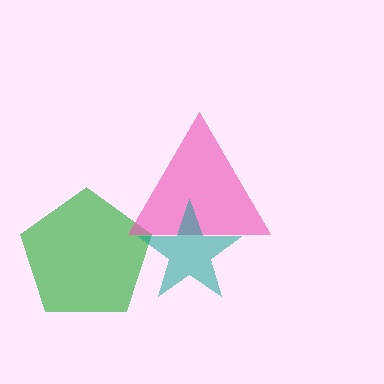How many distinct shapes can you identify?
There are 3 distinct shapes: a green pentagon, a pink triangle, a teal star.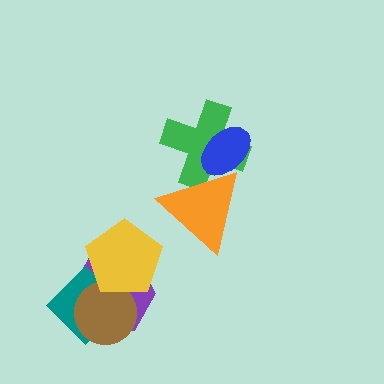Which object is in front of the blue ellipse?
The orange triangle is in front of the blue ellipse.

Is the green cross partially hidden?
Yes, it is partially covered by another shape.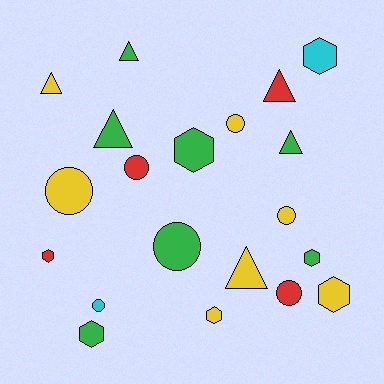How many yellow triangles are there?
There are 2 yellow triangles.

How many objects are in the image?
There are 20 objects.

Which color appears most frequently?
Green, with 7 objects.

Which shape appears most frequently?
Circle, with 7 objects.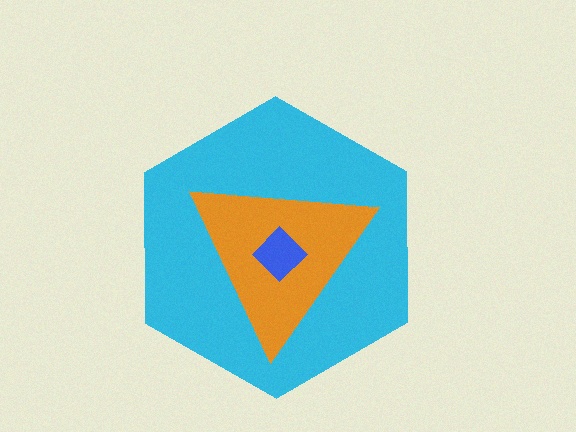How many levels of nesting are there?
3.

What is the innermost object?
The blue diamond.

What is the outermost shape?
The cyan hexagon.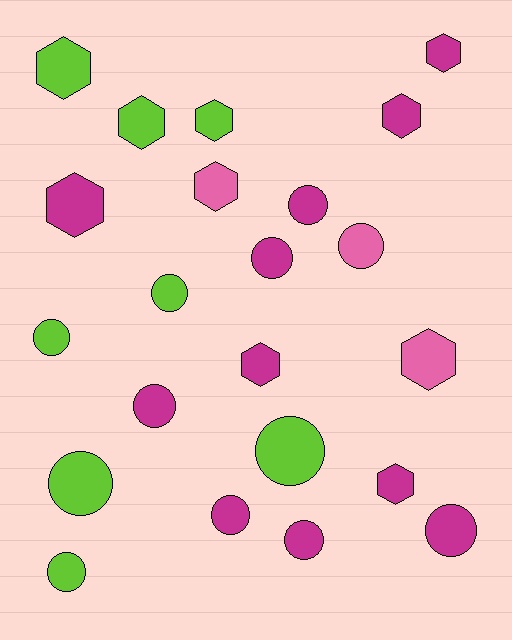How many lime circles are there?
There are 5 lime circles.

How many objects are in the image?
There are 22 objects.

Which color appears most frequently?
Magenta, with 11 objects.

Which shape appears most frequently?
Circle, with 12 objects.